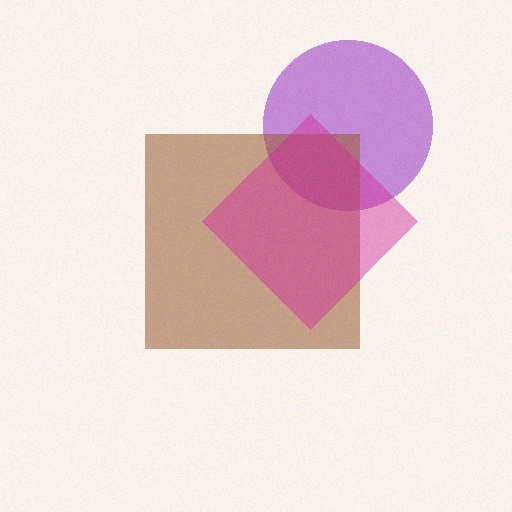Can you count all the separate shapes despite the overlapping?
Yes, there are 3 separate shapes.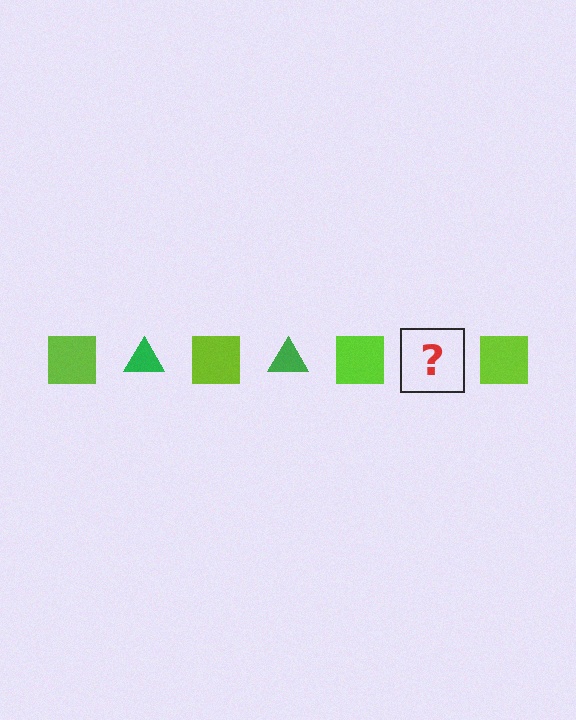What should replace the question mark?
The question mark should be replaced with a green triangle.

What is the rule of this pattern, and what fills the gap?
The rule is that the pattern alternates between lime square and green triangle. The gap should be filled with a green triangle.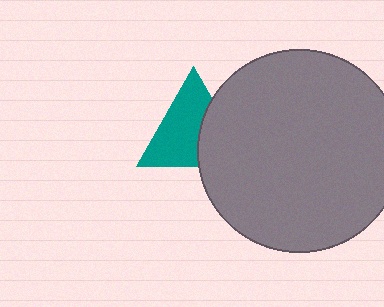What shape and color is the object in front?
The object in front is a gray circle.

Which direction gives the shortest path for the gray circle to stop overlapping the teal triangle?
Moving right gives the shortest separation.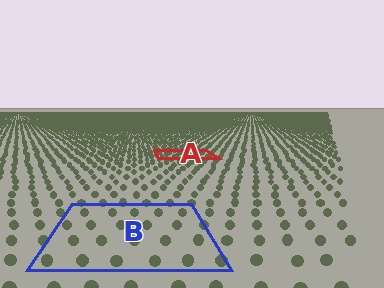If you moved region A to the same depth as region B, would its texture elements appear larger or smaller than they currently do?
They would appear larger. At a closer depth, the same texture elements are projected at a bigger on-screen size.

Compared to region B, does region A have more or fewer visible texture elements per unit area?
Region A has more texture elements per unit area — they are packed more densely because it is farther away.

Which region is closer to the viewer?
Region B is closer. The texture elements there are larger and more spread out.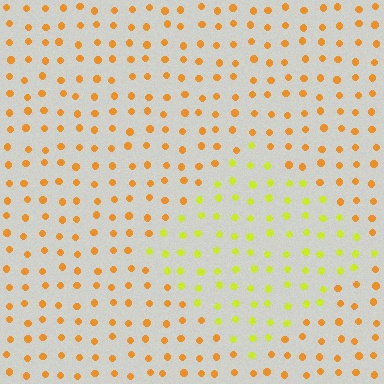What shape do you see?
I see a diamond.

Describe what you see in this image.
The image is filled with small orange elements in a uniform arrangement. A diamond-shaped region is visible where the elements are tinted to a slightly different hue, forming a subtle color boundary.